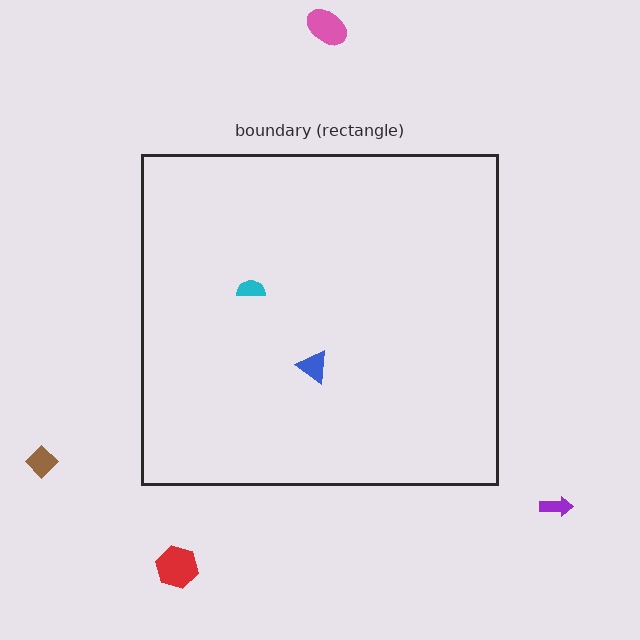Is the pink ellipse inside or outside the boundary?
Outside.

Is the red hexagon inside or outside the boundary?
Outside.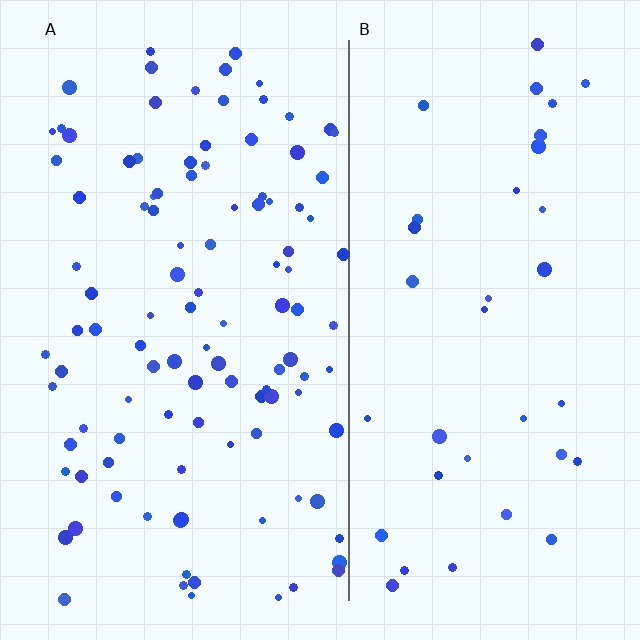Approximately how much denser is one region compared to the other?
Approximately 2.9× — region A over region B.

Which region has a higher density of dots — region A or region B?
A (the left).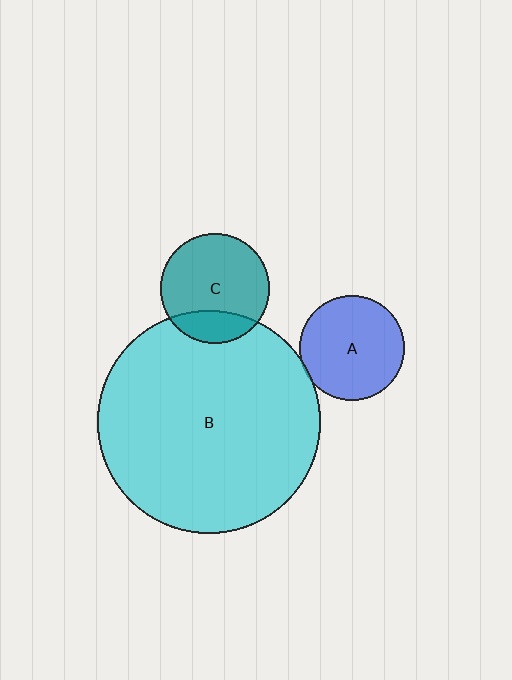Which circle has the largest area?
Circle B (cyan).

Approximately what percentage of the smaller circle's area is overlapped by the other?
Approximately 5%.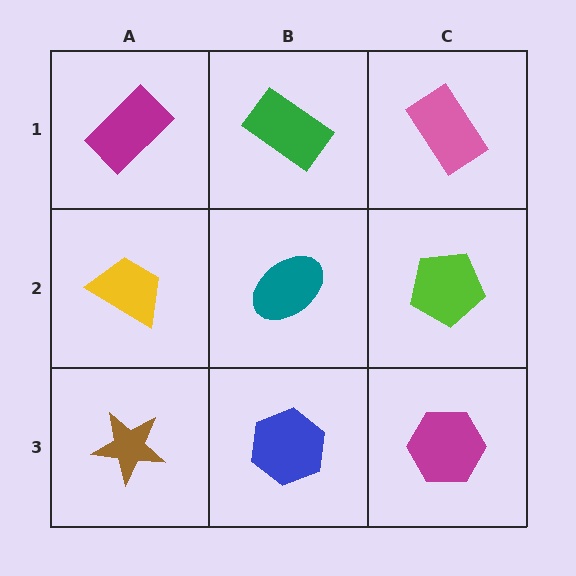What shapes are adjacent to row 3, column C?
A lime pentagon (row 2, column C), a blue hexagon (row 3, column B).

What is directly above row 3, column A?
A yellow trapezoid.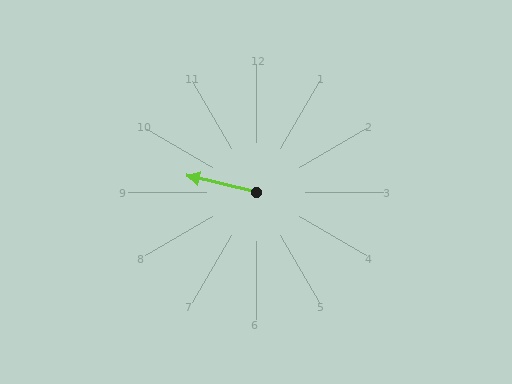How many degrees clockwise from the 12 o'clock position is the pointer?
Approximately 283 degrees.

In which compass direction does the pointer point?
West.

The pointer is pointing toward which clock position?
Roughly 9 o'clock.